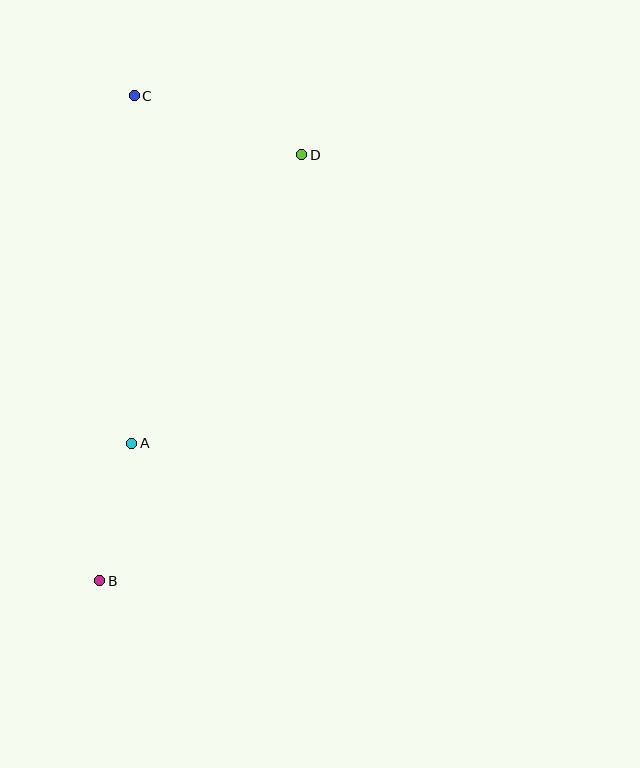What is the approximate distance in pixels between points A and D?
The distance between A and D is approximately 335 pixels.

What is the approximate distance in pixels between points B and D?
The distance between B and D is approximately 471 pixels.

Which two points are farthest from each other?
Points B and C are farthest from each other.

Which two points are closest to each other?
Points A and B are closest to each other.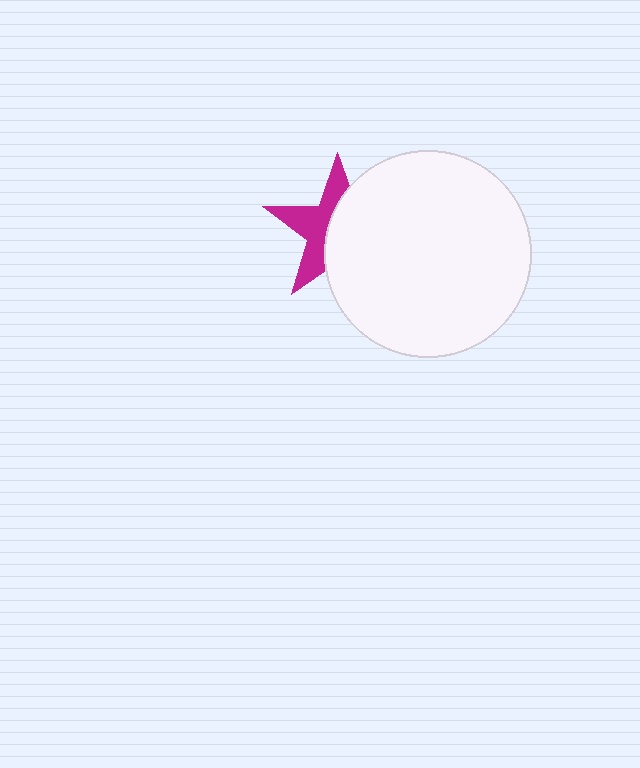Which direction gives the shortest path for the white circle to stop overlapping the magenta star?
Moving right gives the shortest separation.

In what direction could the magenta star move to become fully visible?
The magenta star could move left. That would shift it out from behind the white circle entirely.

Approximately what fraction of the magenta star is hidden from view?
Roughly 55% of the magenta star is hidden behind the white circle.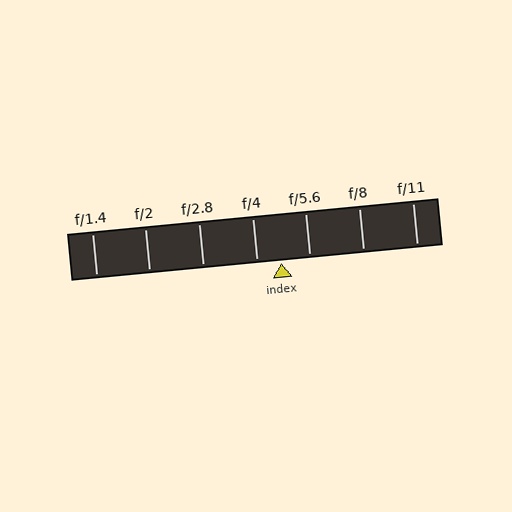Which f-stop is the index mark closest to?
The index mark is closest to f/4.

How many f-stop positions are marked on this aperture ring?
There are 7 f-stop positions marked.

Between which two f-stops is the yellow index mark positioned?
The index mark is between f/4 and f/5.6.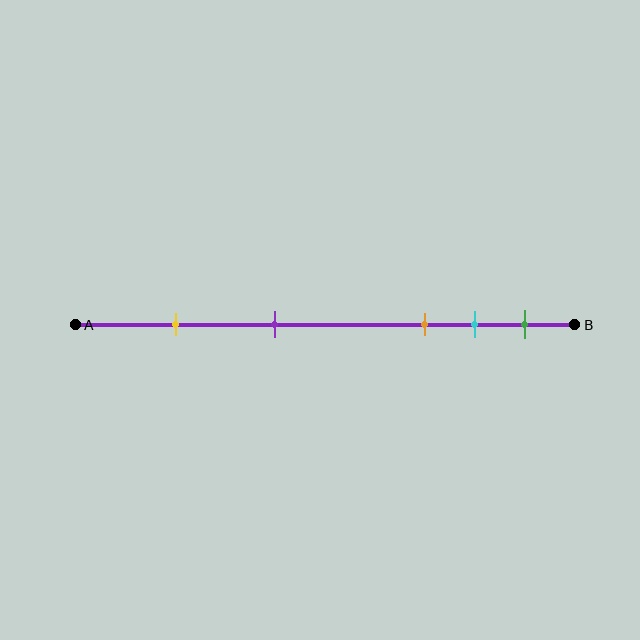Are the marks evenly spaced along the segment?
No, the marks are not evenly spaced.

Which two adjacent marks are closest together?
The cyan and green marks are the closest adjacent pair.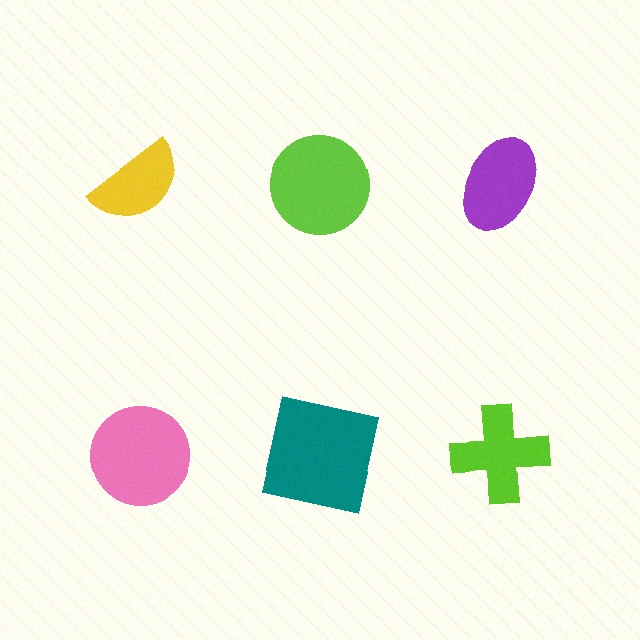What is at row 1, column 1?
A yellow semicircle.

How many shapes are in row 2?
3 shapes.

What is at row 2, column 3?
A lime cross.